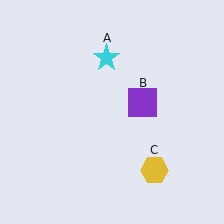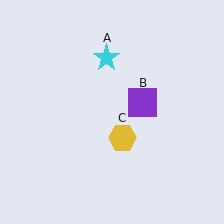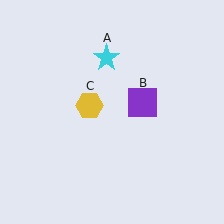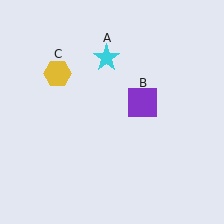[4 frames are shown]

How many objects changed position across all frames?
1 object changed position: yellow hexagon (object C).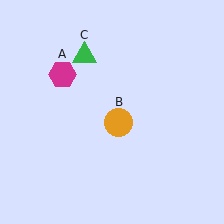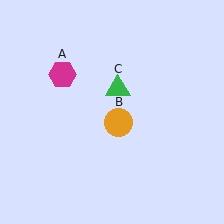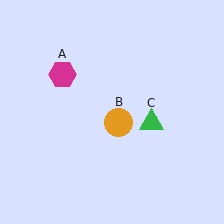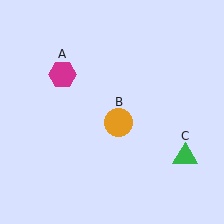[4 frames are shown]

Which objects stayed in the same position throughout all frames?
Magenta hexagon (object A) and orange circle (object B) remained stationary.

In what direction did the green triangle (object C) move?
The green triangle (object C) moved down and to the right.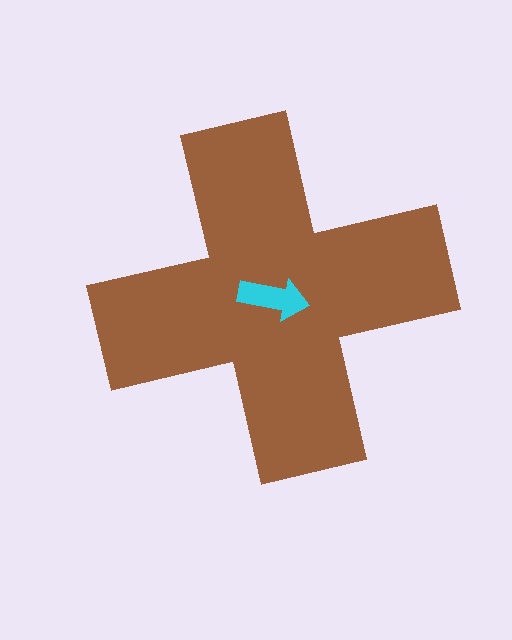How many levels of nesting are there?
2.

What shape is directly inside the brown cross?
The cyan arrow.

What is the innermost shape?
The cyan arrow.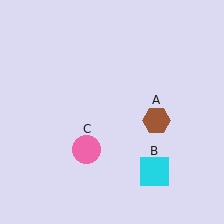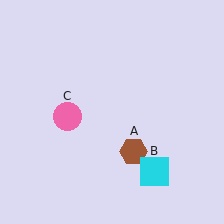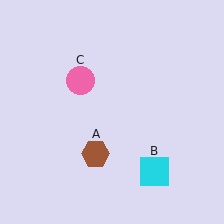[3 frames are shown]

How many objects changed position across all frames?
2 objects changed position: brown hexagon (object A), pink circle (object C).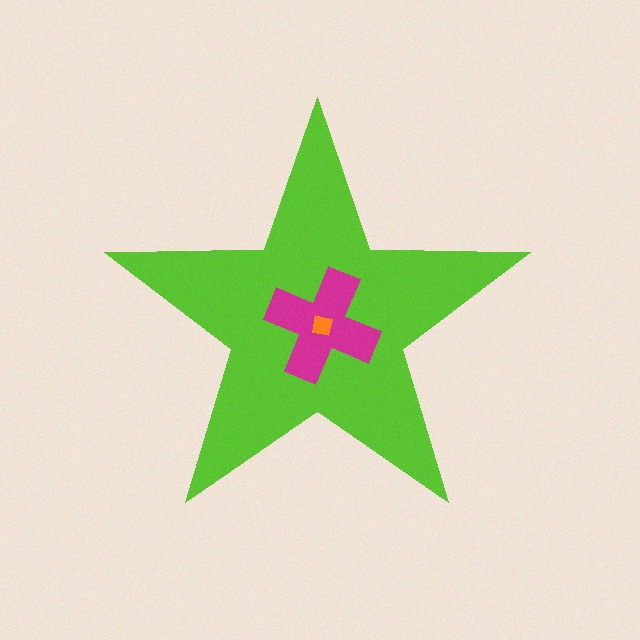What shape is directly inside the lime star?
The magenta cross.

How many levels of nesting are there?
3.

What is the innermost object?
The orange square.